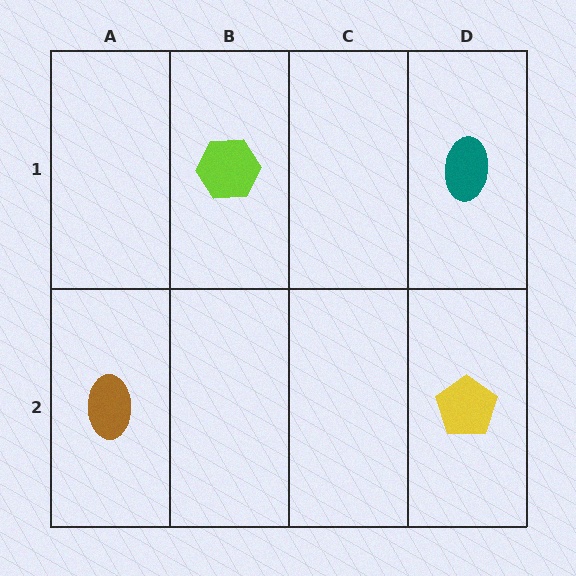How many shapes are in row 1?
2 shapes.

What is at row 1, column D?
A teal ellipse.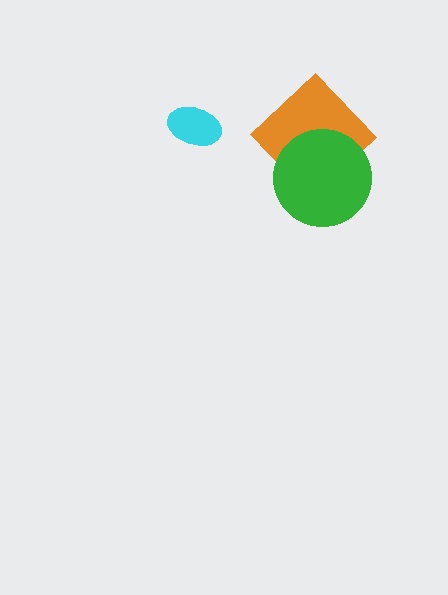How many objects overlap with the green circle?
1 object overlaps with the green circle.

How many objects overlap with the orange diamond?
1 object overlaps with the orange diamond.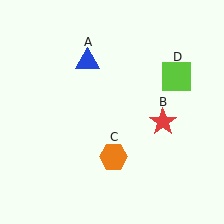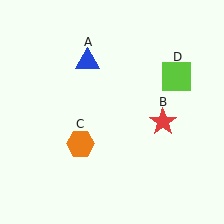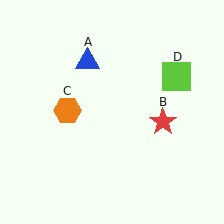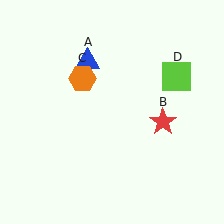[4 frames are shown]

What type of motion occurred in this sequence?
The orange hexagon (object C) rotated clockwise around the center of the scene.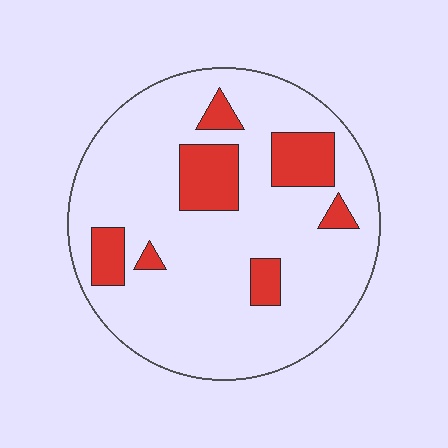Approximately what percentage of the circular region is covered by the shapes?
Approximately 15%.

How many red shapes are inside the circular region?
7.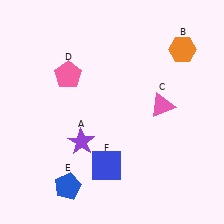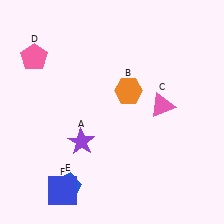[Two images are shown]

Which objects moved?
The objects that moved are: the orange hexagon (B), the pink pentagon (D), the blue square (F).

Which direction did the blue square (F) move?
The blue square (F) moved left.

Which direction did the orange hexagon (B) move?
The orange hexagon (B) moved left.